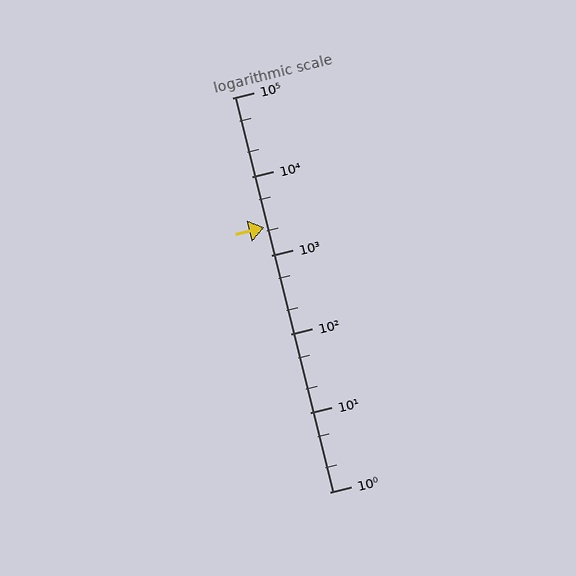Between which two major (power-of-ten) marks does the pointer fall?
The pointer is between 1000 and 10000.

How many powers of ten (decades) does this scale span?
The scale spans 5 decades, from 1 to 100000.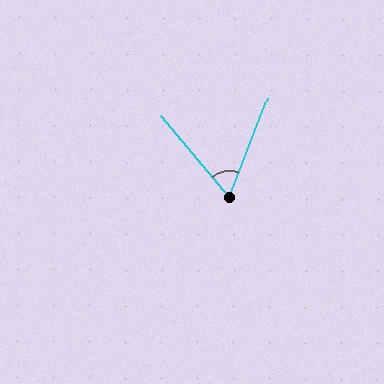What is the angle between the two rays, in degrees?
Approximately 61 degrees.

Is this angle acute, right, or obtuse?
It is acute.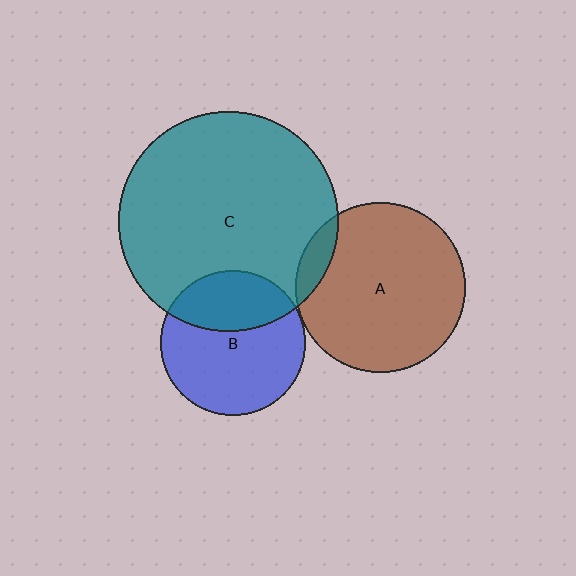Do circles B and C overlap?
Yes.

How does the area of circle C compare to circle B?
Approximately 2.3 times.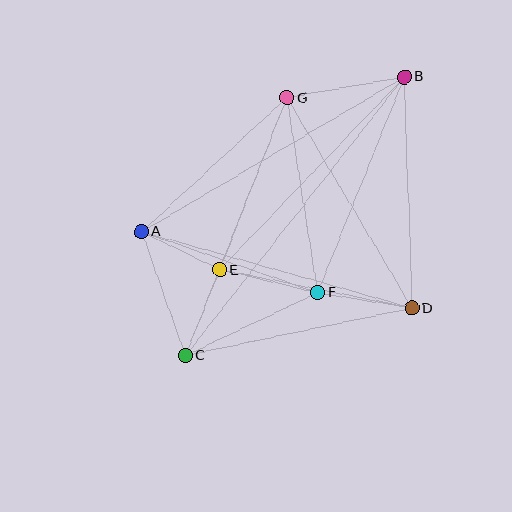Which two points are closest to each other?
Points A and E are closest to each other.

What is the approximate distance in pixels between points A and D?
The distance between A and D is approximately 281 pixels.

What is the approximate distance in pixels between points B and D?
The distance between B and D is approximately 232 pixels.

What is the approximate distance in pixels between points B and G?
The distance between B and G is approximately 119 pixels.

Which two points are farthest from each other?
Points B and C are farthest from each other.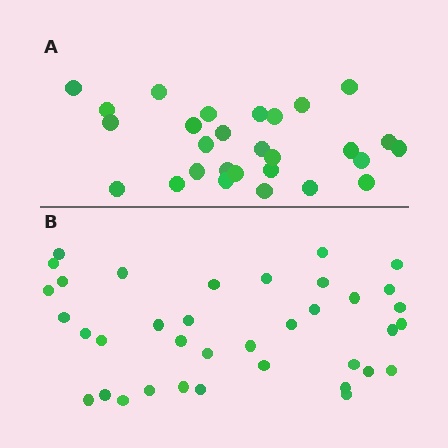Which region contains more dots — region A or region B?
Region B (the bottom region) has more dots.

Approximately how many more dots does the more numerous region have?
Region B has roughly 8 or so more dots than region A.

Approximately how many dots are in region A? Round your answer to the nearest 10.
About 30 dots. (The exact count is 28, which rounds to 30.)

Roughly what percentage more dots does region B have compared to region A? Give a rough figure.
About 30% more.